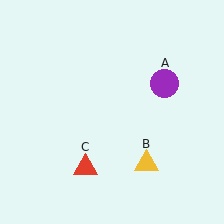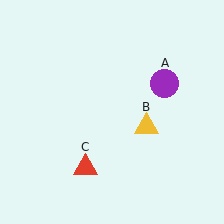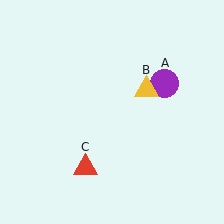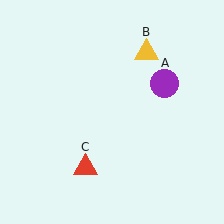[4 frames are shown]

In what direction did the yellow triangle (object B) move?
The yellow triangle (object B) moved up.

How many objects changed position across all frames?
1 object changed position: yellow triangle (object B).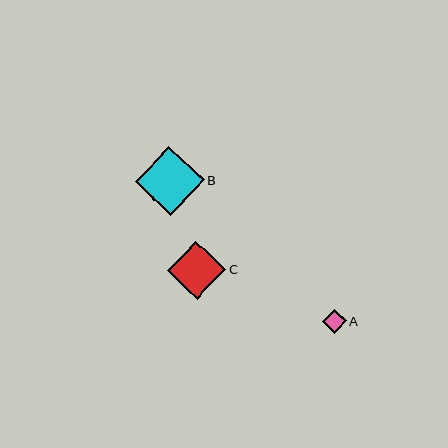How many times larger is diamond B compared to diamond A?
Diamond B is approximately 2.9 times the size of diamond A.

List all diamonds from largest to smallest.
From largest to smallest: B, C, A.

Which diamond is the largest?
Diamond B is the largest with a size of approximately 69 pixels.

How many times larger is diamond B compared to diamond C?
Diamond B is approximately 1.2 times the size of diamond C.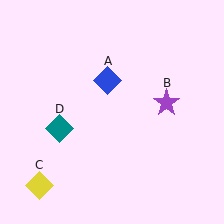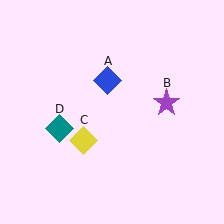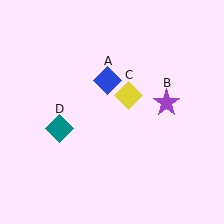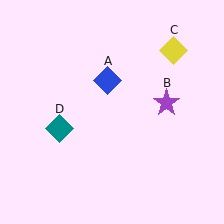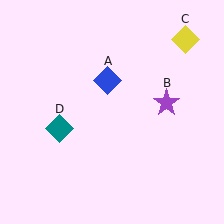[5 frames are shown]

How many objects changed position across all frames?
1 object changed position: yellow diamond (object C).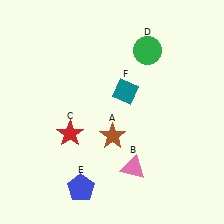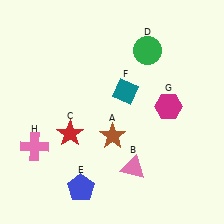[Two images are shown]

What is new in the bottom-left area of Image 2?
A pink cross (H) was added in the bottom-left area of Image 2.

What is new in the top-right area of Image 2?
A magenta hexagon (G) was added in the top-right area of Image 2.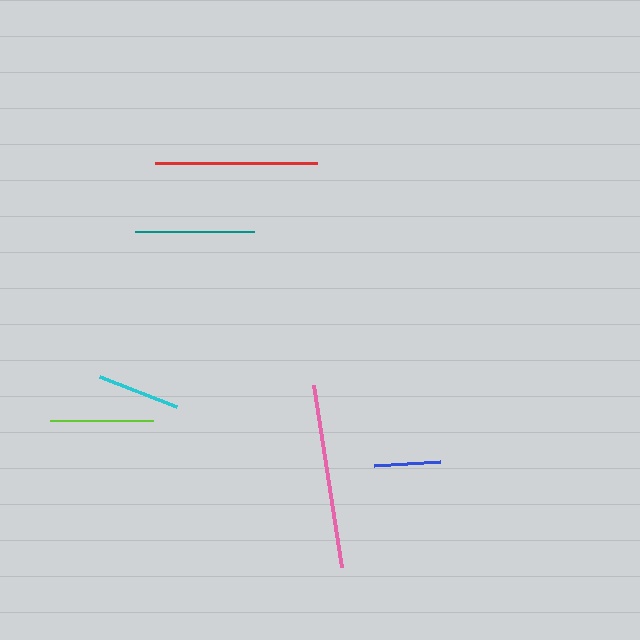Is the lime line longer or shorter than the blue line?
The lime line is longer than the blue line.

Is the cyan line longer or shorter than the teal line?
The teal line is longer than the cyan line.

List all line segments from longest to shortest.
From longest to shortest: pink, red, teal, lime, cyan, blue.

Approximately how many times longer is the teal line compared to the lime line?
The teal line is approximately 1.1 times the length of the lime line.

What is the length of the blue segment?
The blue segment is approximately 66 pixels long.